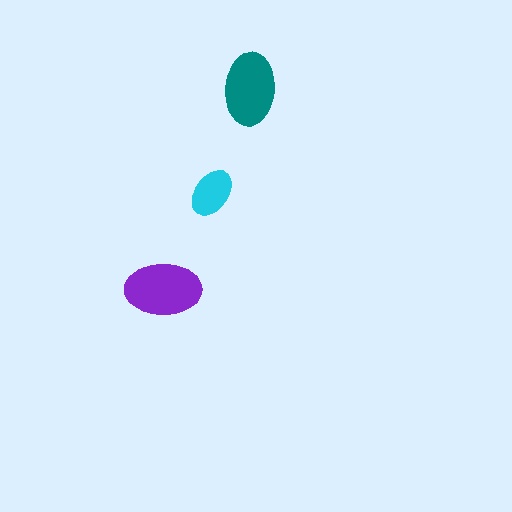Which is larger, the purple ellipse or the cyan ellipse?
The purple one.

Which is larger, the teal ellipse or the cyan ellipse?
The teal one.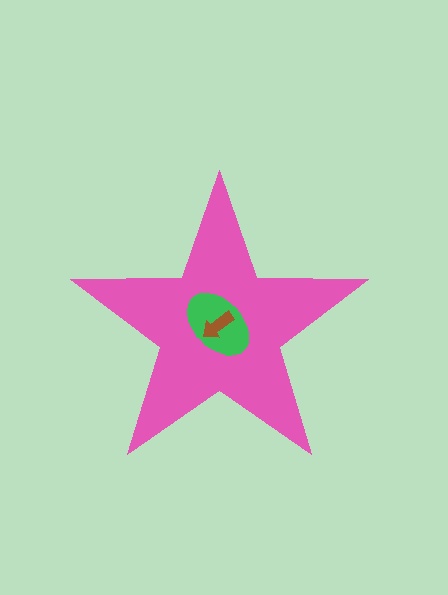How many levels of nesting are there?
3.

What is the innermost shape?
The brown arrow.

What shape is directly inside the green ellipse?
The brown arrow.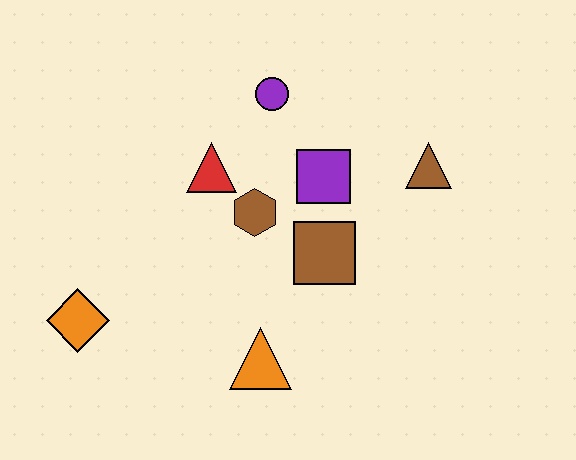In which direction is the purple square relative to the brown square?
The purple square is above the brown square.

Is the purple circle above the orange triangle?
Yes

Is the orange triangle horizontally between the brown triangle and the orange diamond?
Yes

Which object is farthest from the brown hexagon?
The orange diamond is farthest from the brown hexagon.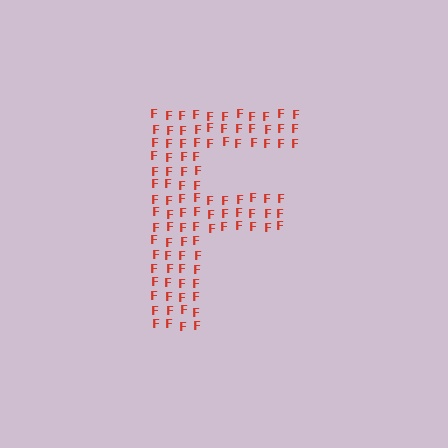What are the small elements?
The small elements are letter F's.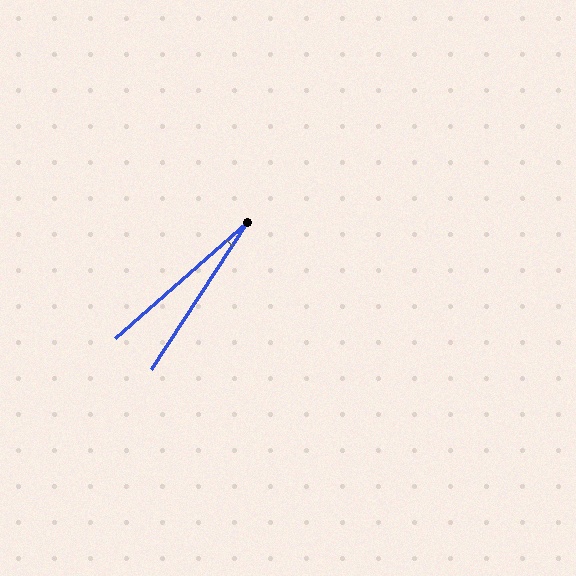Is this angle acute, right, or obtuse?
It is acute.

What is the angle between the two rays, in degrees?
Approximately 16 degrees.